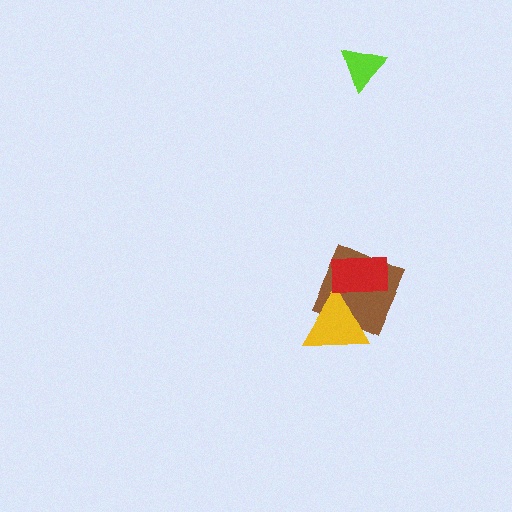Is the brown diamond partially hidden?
Yes, it is partially covered by another shape.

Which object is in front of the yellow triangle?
The red rectangle is in front of the yellow triangle.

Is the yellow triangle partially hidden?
Yes, it is partially covered by another shape.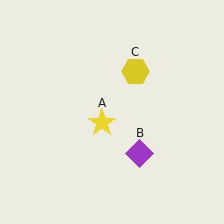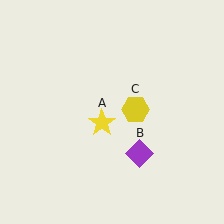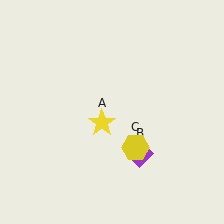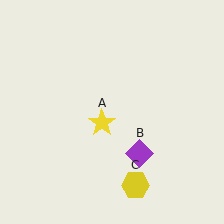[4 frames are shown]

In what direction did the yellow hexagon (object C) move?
The yellow hexagon (object C) moved down.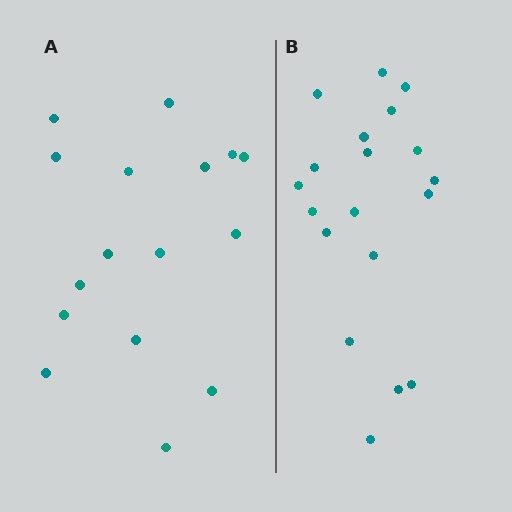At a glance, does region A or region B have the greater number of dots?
Region B (the right region) has more dots.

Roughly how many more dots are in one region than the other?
Region B has just a few more — roughly 2 or 3 more dots than region A.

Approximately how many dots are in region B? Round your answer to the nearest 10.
About 20 dots. (The exact count is 19, which rounds to 20.)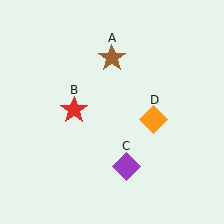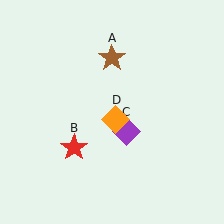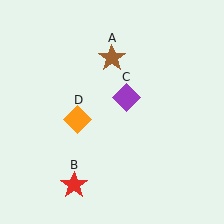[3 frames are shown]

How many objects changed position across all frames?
3 objects changed position: red star (object B), purple diamond (object C), orange diamond (object D).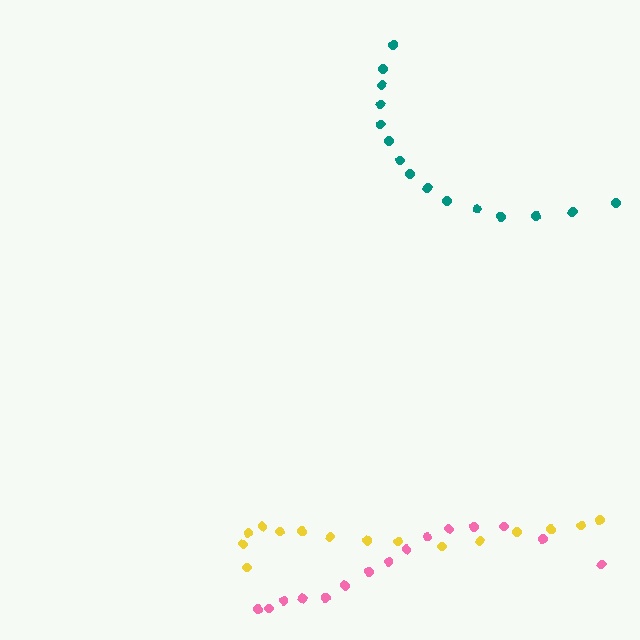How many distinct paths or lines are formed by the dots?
There are 3 distinct paths.